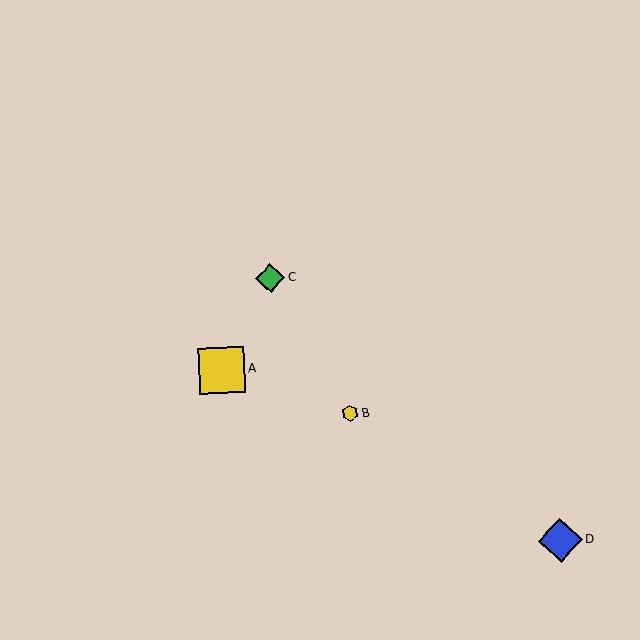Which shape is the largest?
The yellow square (labeled A) is the largest.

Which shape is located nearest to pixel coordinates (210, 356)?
The yellow square (labeled A) at (222, 370) is nearest to that location.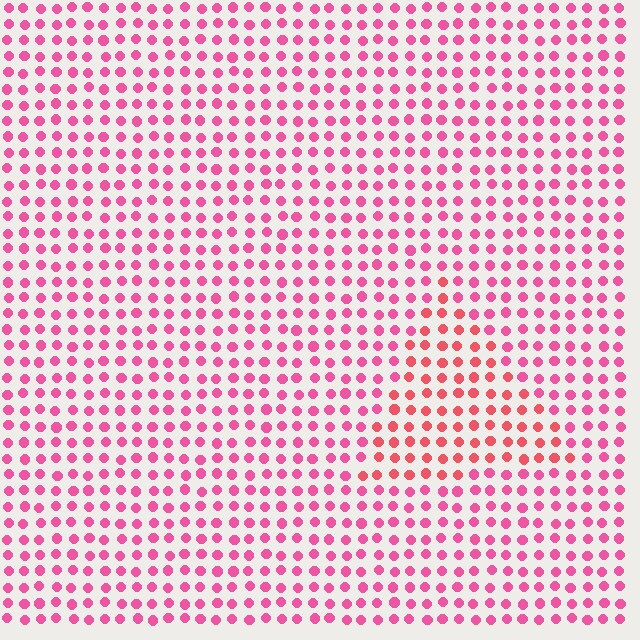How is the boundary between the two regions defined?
The boundary is defined purely by a slight shift in hue (about 24 degrees). Spacing, size, and orientation are identical on both sides.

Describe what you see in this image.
The image is filled with small pink elements in a uniform arrangement. A triangle-shaped region is visible where the elements are tinted to a slightly different hue, forming a subtle color boundary.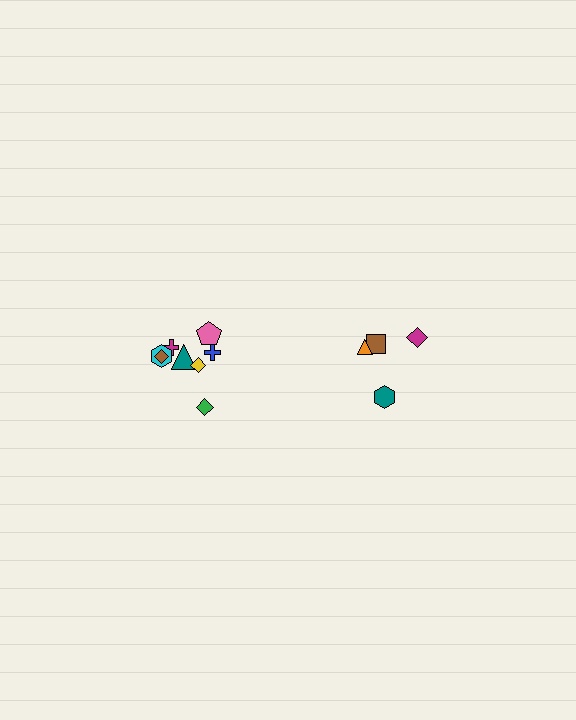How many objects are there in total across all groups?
There are 12 objects.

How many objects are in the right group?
There are 4 objects.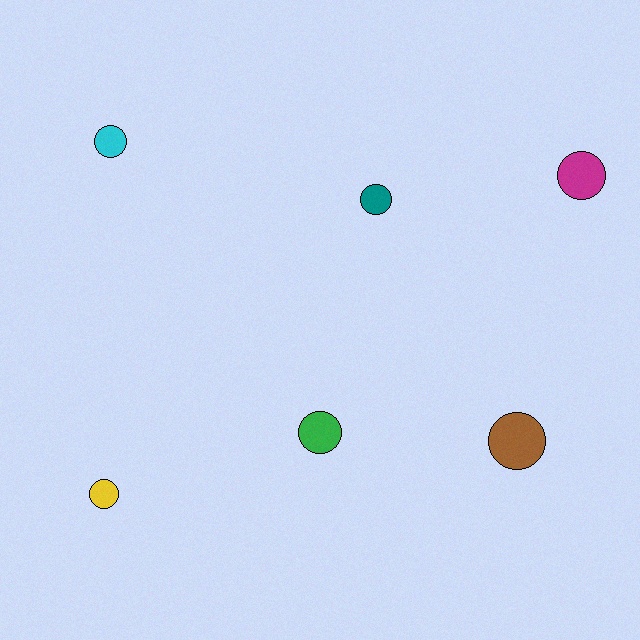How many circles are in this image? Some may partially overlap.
There are 6 circles.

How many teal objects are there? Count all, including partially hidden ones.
There is 1 teal object.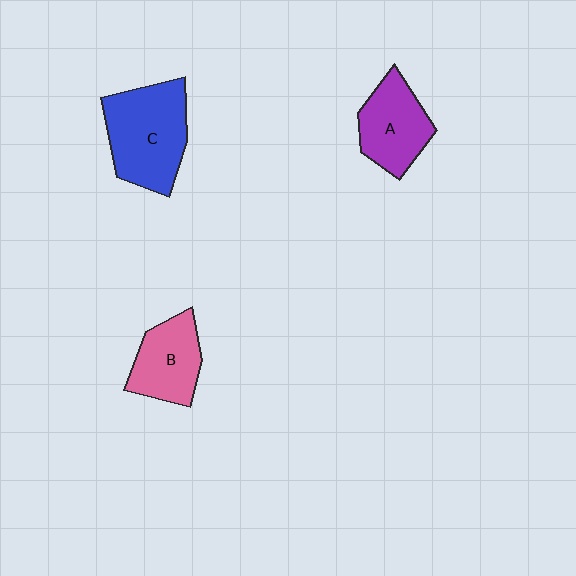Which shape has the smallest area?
Shape B (pink).